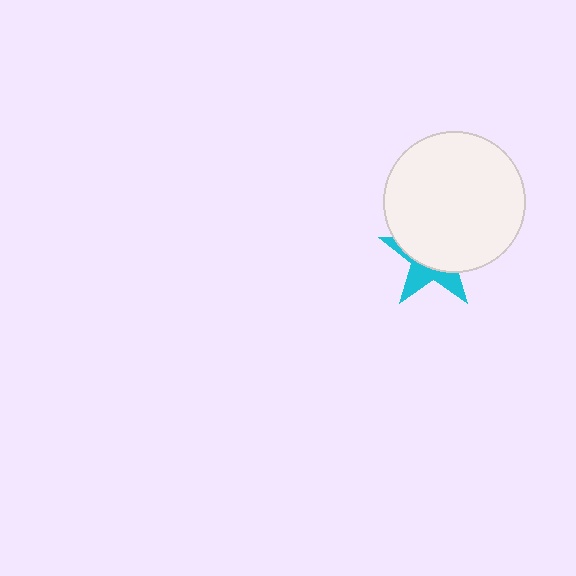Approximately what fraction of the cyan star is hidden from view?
Roughly 65% of the cyan star is hidden behind the white circle.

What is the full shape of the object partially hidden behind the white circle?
The partially hidden object is a cyan star.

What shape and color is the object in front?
The object in front is a white circle.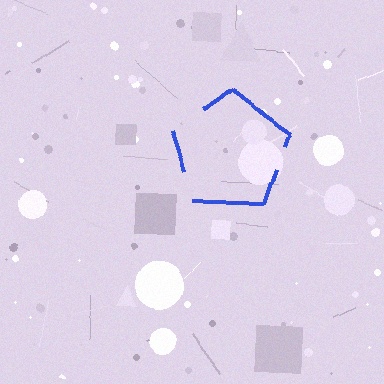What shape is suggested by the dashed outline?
The dashed outline suggests a pentagon.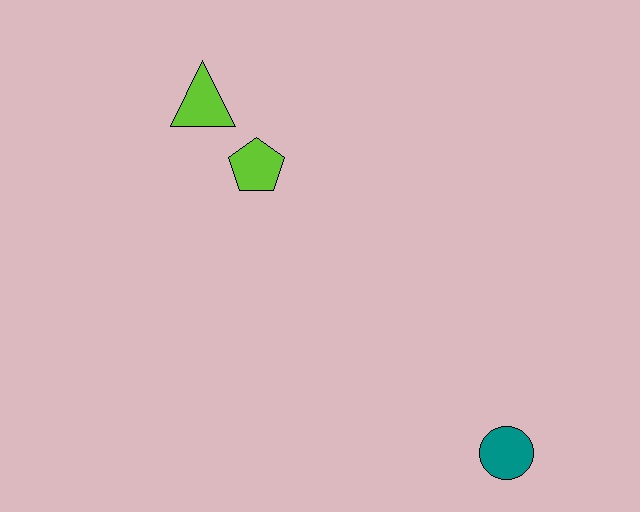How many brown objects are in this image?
There are no brown objects.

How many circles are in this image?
There is 1 circle.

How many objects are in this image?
There are 3 objects.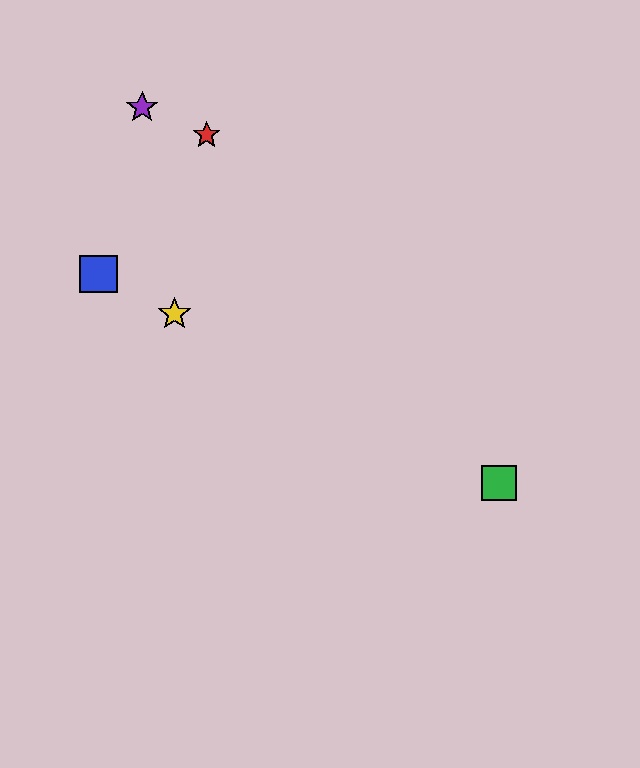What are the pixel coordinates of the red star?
The red star is at (207, 135).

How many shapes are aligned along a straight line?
3 shapes (the blue square, the green square, the yellow star) are aligned along a straight line.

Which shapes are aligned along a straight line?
The blue square, the green square, the yellow star are aligned along a straight line.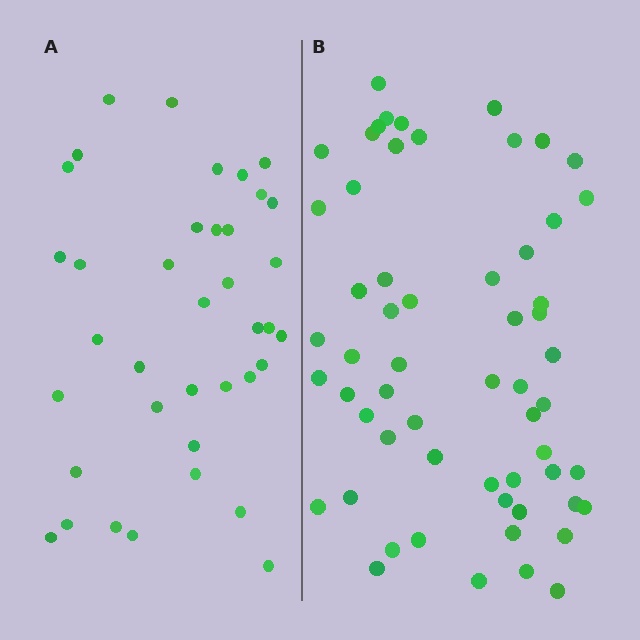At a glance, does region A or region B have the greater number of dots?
Region B (the right region) has more dots.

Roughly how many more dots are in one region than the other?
Region B has approximately 20 more dots than region A.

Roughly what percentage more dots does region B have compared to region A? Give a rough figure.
About 55% more.